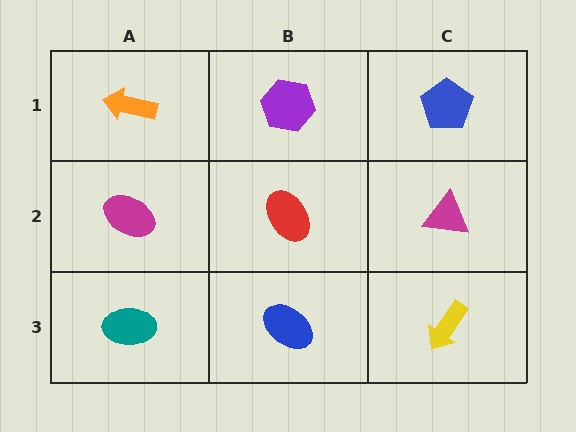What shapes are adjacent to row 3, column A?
A magenta ellipse (row 2, column A), a blue ellipse (row 3, column B).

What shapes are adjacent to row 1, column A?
A magenta ellipse (row 2, column A), a purple hexagon (row 1, column B).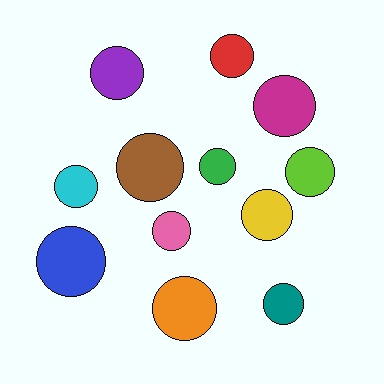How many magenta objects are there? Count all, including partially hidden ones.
There is 1 magenta object.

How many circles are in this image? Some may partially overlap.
There are 12 circles.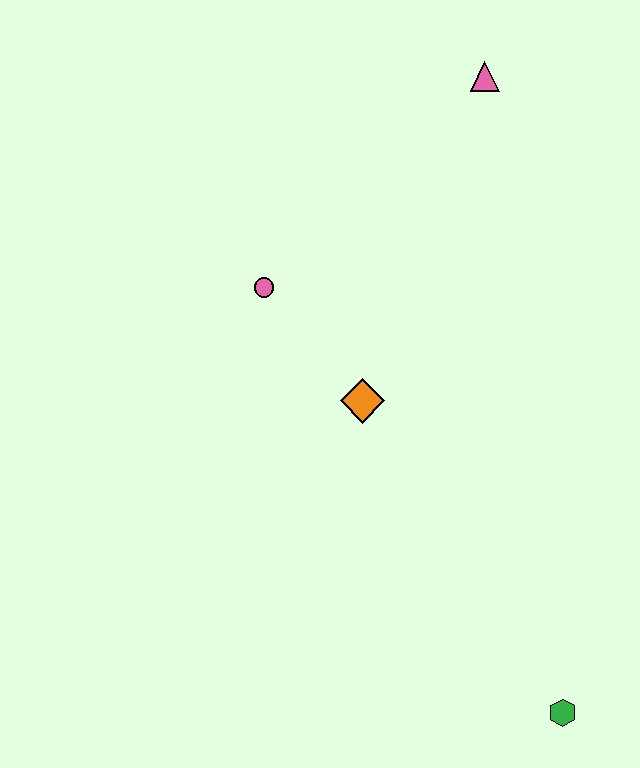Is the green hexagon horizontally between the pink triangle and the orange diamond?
No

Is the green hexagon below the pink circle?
Yes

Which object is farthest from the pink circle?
The green hexagon is farthest from the pink circle.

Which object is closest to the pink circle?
The orange diamond is closest to the pink circle.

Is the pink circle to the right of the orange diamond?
No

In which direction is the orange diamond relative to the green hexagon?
The orange diamond is above the green hexagon.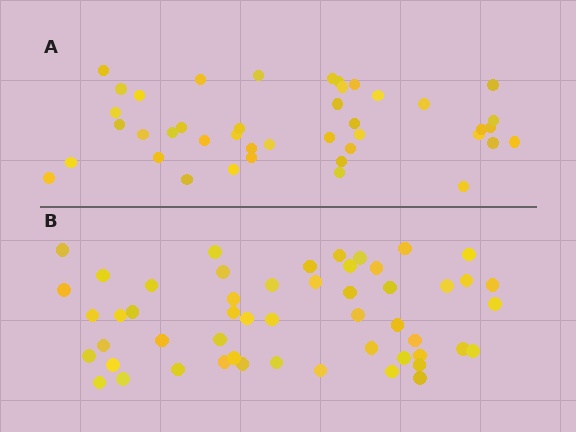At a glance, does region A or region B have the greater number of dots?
Region B (the bottom region) has more dots.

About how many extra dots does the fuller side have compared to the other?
Region B has roughly 10 or so more dots than region A.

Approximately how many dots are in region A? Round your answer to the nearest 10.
About 40 dots. (The exact count is 42, which rounds to 40.)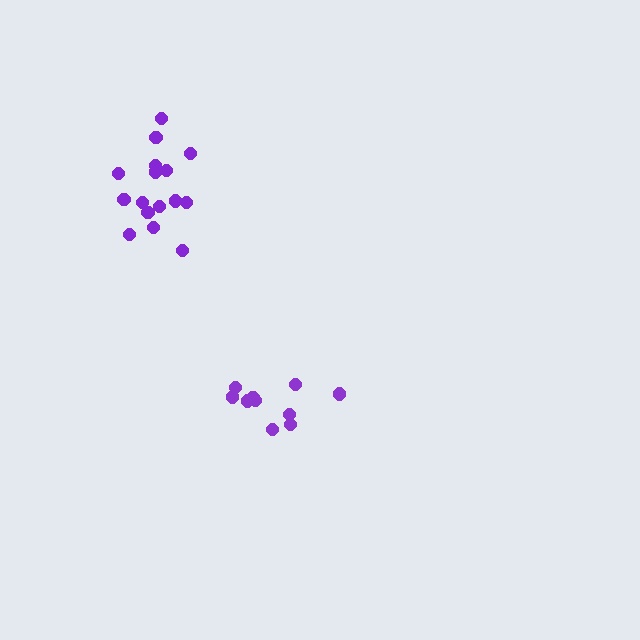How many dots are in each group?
Group 1: 16 dots, Group 2: 10 dots (26 total).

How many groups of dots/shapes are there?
There are 2 groups.